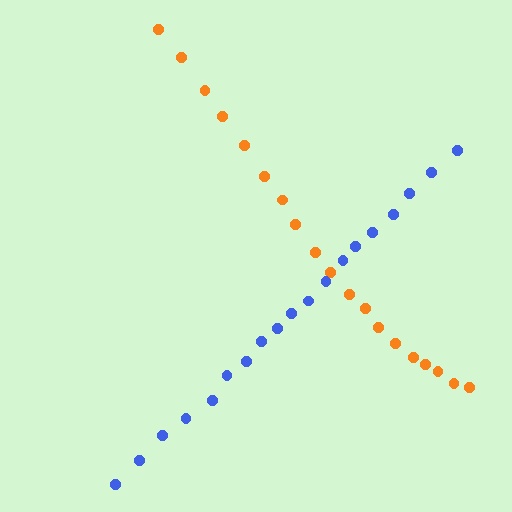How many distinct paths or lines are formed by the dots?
There are 2 distinct paths.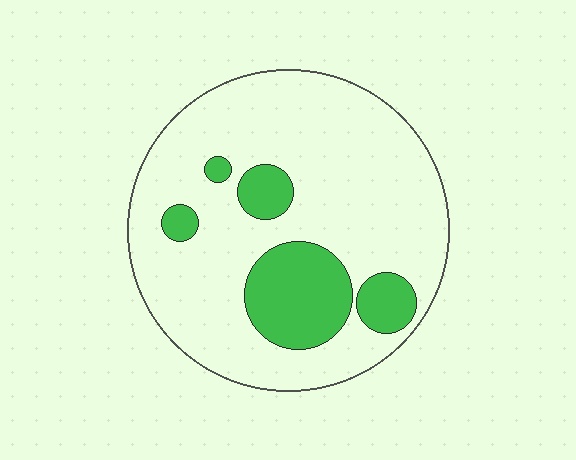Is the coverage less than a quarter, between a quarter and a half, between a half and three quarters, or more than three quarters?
Less than a quarter.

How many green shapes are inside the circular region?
5.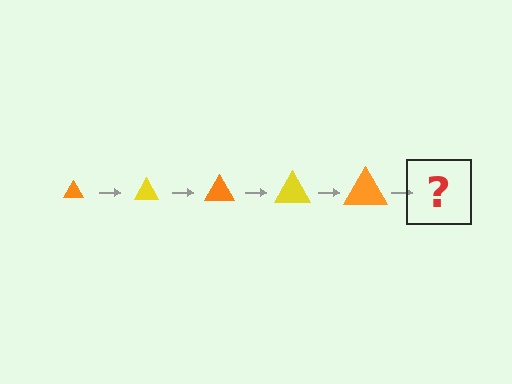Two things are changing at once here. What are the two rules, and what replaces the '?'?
The two rules are that the triangle grows larger each step and the color cycles through orange and yellow. The '?' should be a yellow triangle, larger than the previous one.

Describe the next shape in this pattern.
It should be a yellow triangle, larger than the previous one.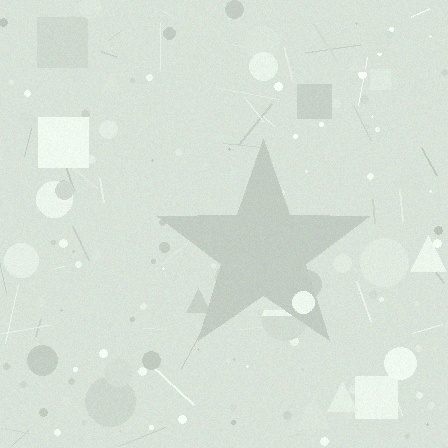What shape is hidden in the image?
A star is hidden in the image.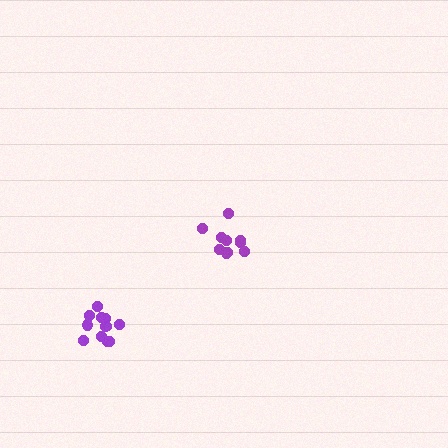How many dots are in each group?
Group 1: 11 dots, Group 2: 10 dots (21 total).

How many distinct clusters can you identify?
There are 2 distinct clusters.